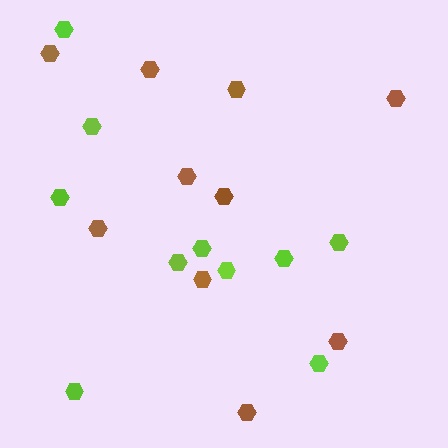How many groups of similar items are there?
There are 2 groups: one group of brown hexagons (10) and one group of lime hexagons (10).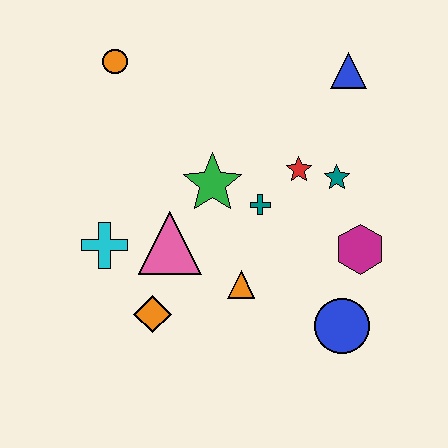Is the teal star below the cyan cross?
No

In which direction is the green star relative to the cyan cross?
The green star is to the right of the cyan cross.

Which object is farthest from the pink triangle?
The blue triangle is farthest from the pink triangle.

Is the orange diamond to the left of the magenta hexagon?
Yes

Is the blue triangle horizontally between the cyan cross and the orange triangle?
No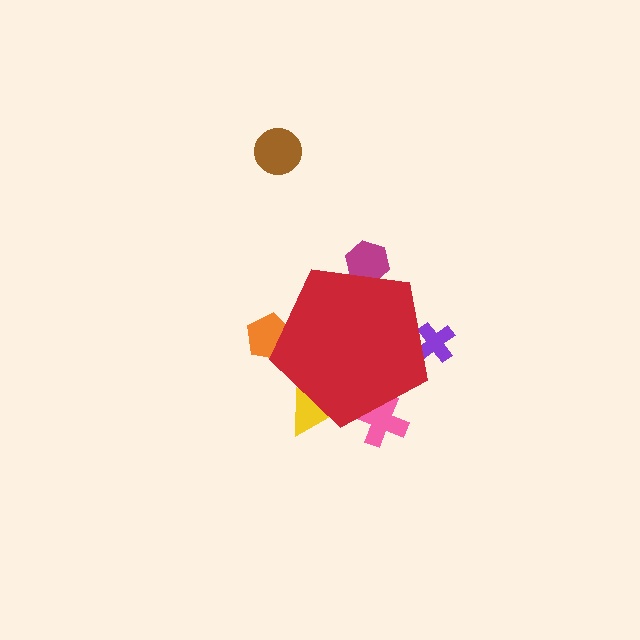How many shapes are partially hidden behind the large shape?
5 shapes are partially hidden.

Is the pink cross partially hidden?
Yes, the pink cross is partially hidden behind the red pentagon.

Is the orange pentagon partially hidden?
Yes, the orange pentagon is partially hidden behind the red pentagon.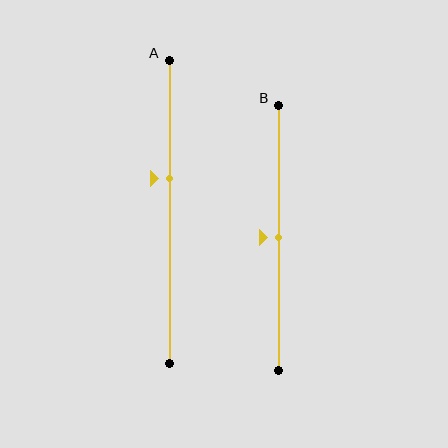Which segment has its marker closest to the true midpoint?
Segment B has its marker closest to the true midpoint.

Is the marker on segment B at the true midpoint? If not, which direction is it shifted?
Yes, the marker on segment B is at the true midpoint.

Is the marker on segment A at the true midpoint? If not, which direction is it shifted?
No, the marker on segment A is shifted upward by about 11% of the segment length.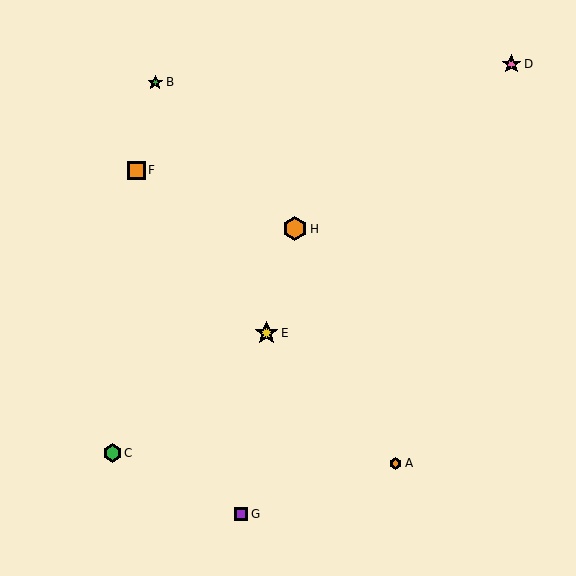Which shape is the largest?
The orange hexagon (labeled H) is the largest.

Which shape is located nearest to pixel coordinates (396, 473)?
The orange hexagon (labeled A) at (395, 463) is nearest to that location.